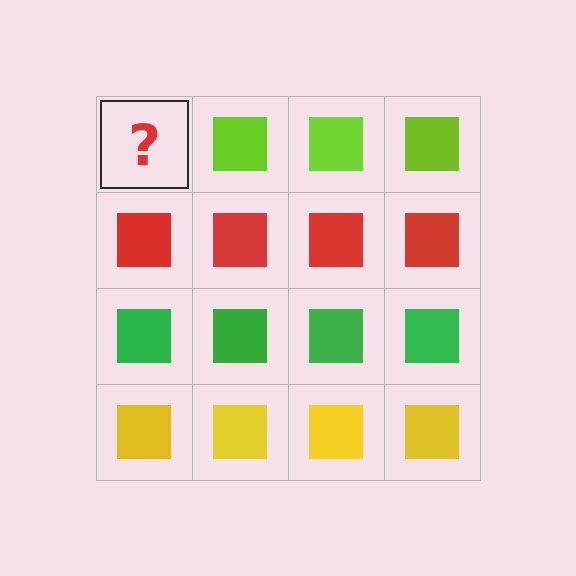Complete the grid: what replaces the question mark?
The question mark should be replaced with a lime square.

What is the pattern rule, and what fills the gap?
The rule is that each row has a consistent color. The gap should be filled with a lime square.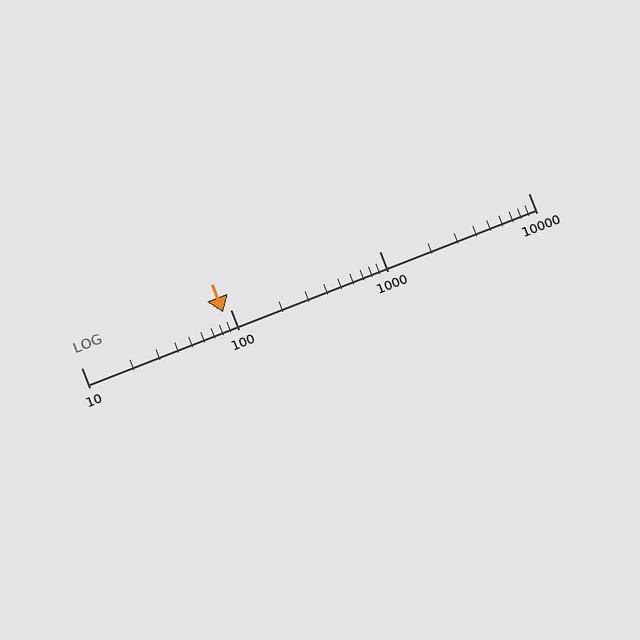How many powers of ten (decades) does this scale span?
The scale spans 3 decades, from 10 to 10000.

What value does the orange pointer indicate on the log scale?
The pointer indicates approximately 90.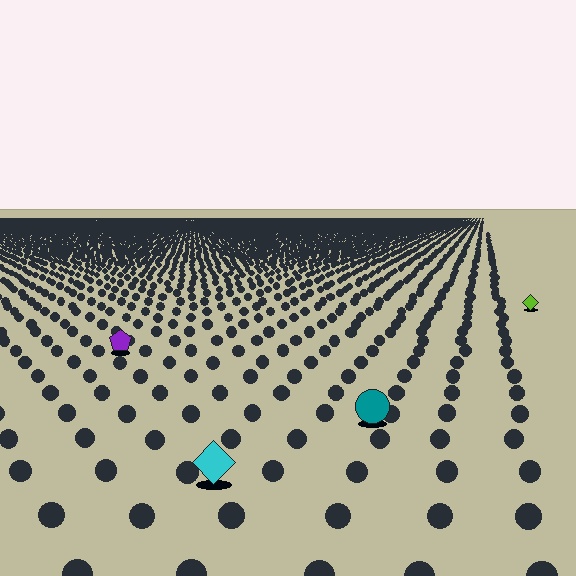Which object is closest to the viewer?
The cyan diamond is closest. The texture marks near it are larger and more spread out.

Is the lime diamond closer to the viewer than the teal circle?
No. The teal circle is closer — you can tell from the texture gradient: the ground texture is coarser near it.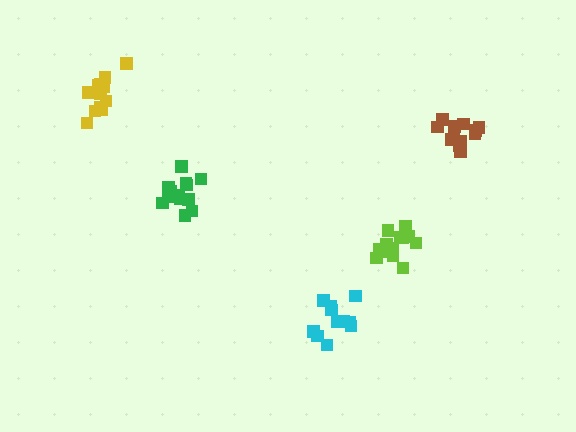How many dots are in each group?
Group 1: 13 dots, Group 2: 15 dots, Group 3: 11 dots, Group 4: 14 dots, Group 5: 12 dots (65 total).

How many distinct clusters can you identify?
There are 5 distinct clusters.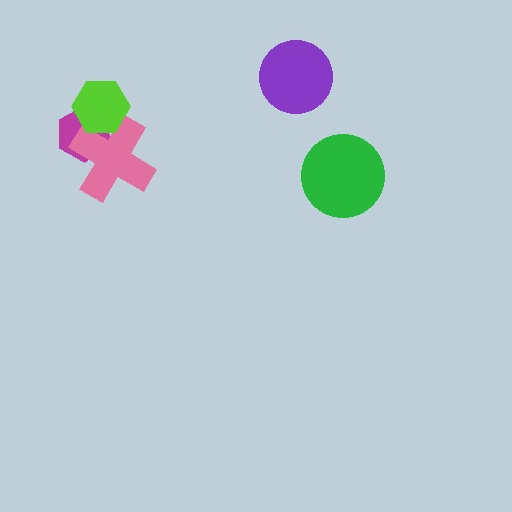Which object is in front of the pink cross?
The lime hexagon is in front of the pink cross.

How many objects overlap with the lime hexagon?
2 objects overlap with the lime hexagon.